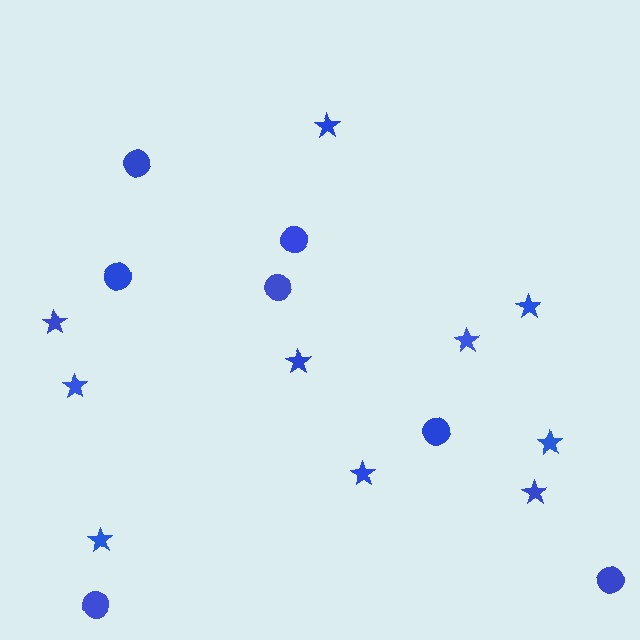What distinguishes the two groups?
There are 2 groups: one group of circles (7) and one group of stars (10).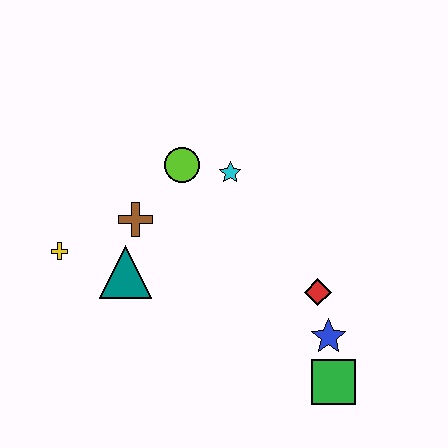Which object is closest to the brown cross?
The teal triangle is closest to the brown cross.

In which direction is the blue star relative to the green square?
The blue star is above the green square.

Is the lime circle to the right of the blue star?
No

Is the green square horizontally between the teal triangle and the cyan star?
No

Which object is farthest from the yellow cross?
The green square is farthest from the yellow cross.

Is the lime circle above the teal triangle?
Yes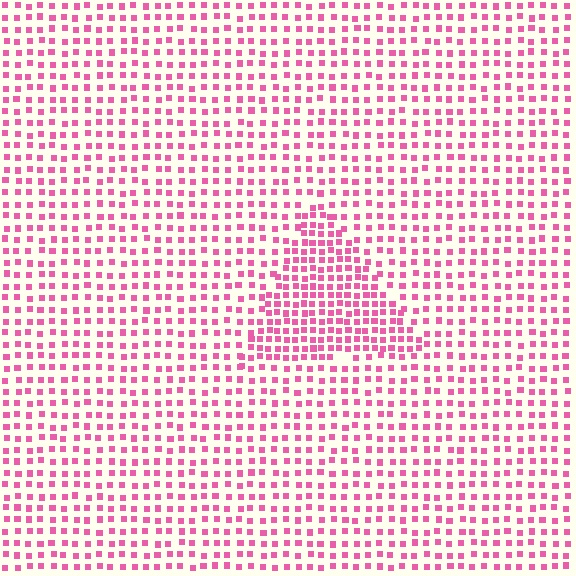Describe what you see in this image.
The image contains small pink elements arranged at two different densities. A triangle-shaped region is visible where the elements are more densely packed than the surrounding area.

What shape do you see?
I see a triangle.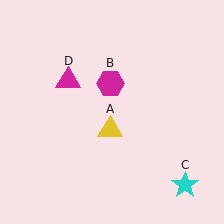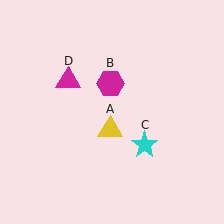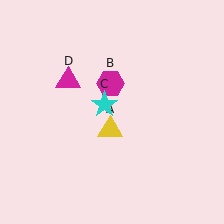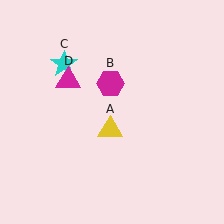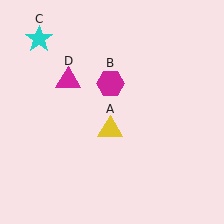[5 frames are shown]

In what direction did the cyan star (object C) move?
The cyan star (object C) moved up and to the left.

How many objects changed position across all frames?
1 object changed position: cyan star (object C).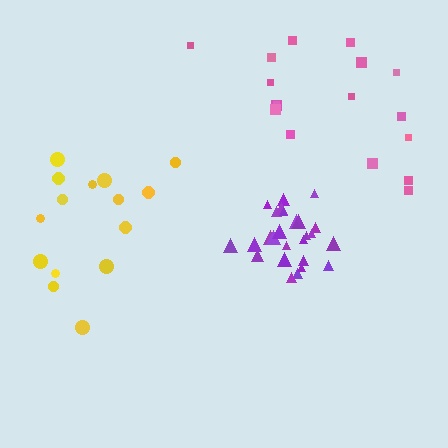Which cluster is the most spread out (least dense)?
Pink.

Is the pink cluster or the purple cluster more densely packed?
Purple.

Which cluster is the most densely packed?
Purple.